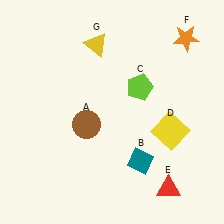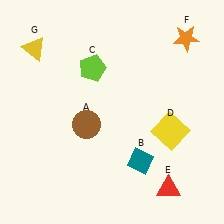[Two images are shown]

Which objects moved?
The objects that moved are: the lime pentagon (C), the yellow triangle (G).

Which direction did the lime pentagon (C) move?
The lime pentagon (C) moved left.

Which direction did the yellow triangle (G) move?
The yellow triangle (G) moved left.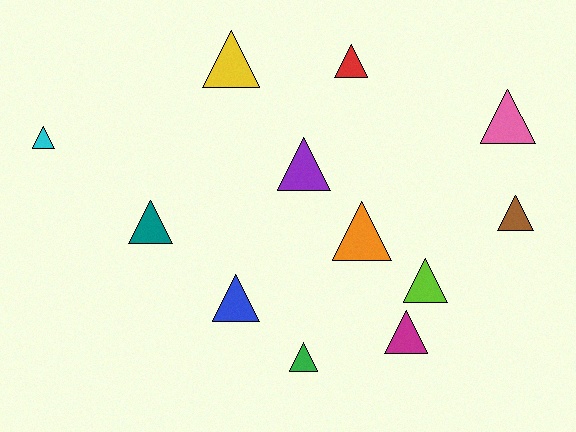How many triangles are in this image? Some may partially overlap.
There are 12 triangles.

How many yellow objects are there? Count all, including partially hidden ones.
There is 1 yellow object.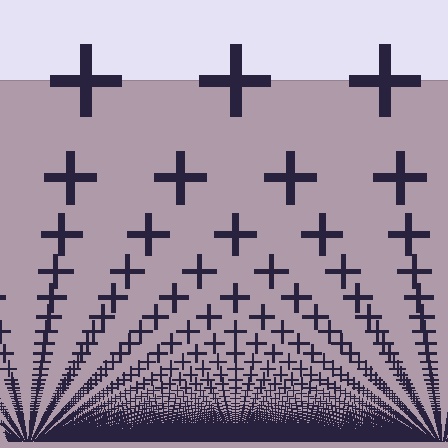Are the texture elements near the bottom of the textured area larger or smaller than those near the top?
Smaller. The gradient is inverted — elements near the bottom are smaller and denser.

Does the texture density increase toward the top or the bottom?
Density increases toward the bottom.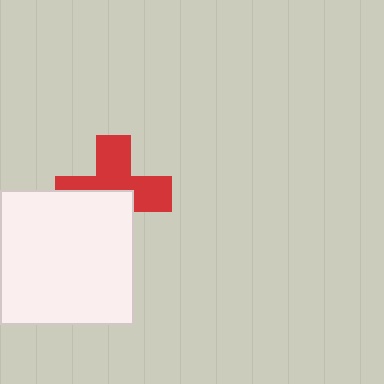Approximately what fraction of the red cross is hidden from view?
Roughly 45% of the red cross is hidden behind the white square.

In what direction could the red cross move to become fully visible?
The red cross could move up. That would shift it out from behind the white square entirely.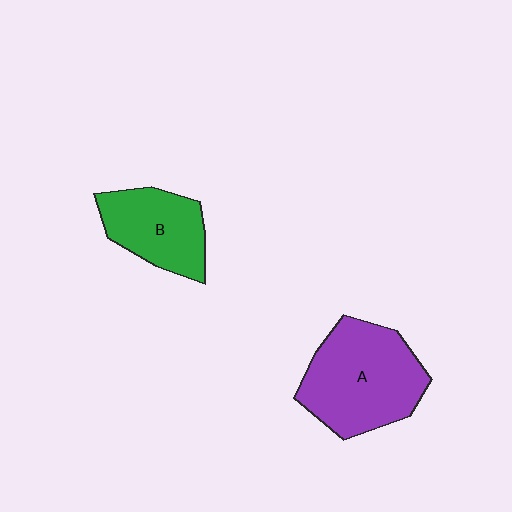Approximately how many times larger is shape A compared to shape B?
Approximately 1.5 times.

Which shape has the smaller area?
Shape B (green).